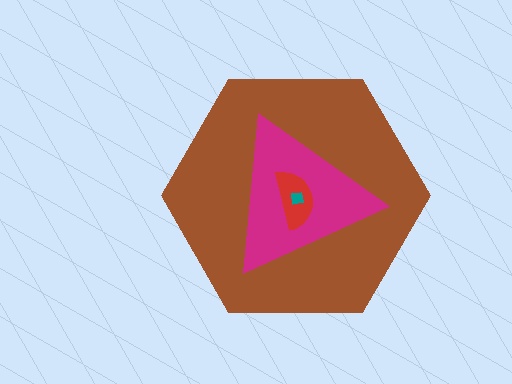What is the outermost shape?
The brown hexagon.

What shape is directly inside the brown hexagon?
The magenta triangle.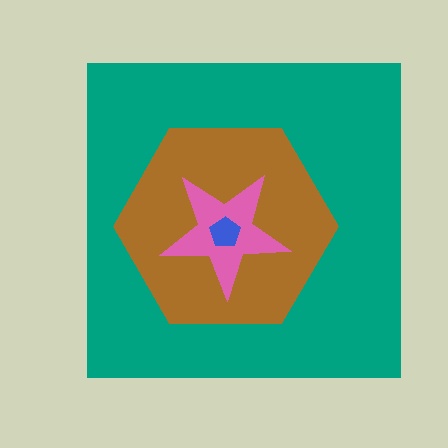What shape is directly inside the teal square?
The brown hexagon.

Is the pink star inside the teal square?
Yes.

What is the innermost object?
The blue pentagon.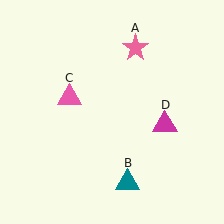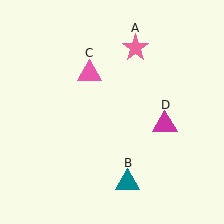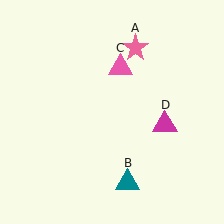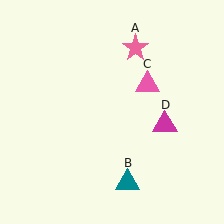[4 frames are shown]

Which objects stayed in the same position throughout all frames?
Pink star (object A) and teal triangle (object B) and magenta triangle (object D) remained stationary.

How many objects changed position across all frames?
1 object changed position: pink triangle (object C).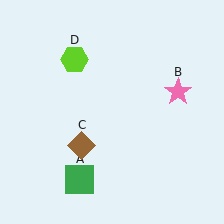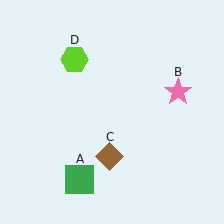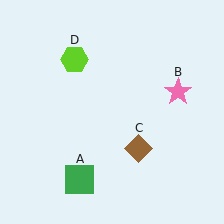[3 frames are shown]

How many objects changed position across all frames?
1 object changed position: brown diamond (object C).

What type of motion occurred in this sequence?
The brown diamond (object C) rotated counterclockwise around the center of the scene.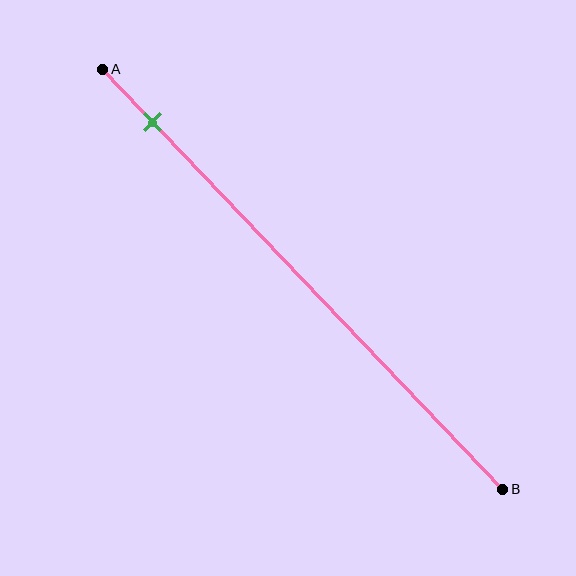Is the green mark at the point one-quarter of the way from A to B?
No, the mark is at about 15% from A, not at the 25% one-quarter point.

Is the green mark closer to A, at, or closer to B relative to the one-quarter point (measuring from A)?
The green mark is closer to point A than the one-quarter point of segment AB.